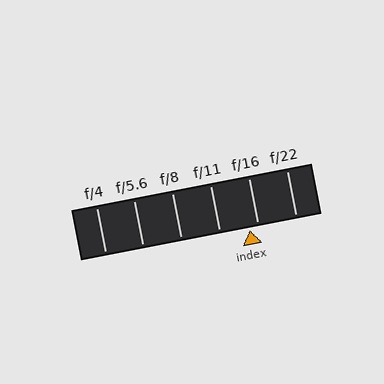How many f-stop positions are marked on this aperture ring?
There are 6 f-stop positions marked.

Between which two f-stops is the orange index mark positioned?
The index mark is between f/11 and f/16.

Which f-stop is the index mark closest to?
The index mark is closest to f/16.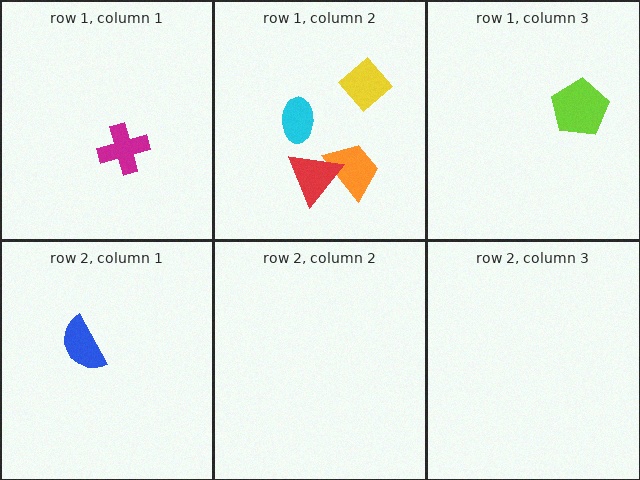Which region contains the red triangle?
The row 1, column 2 region.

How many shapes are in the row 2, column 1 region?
1.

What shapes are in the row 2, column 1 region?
The blue semicircle.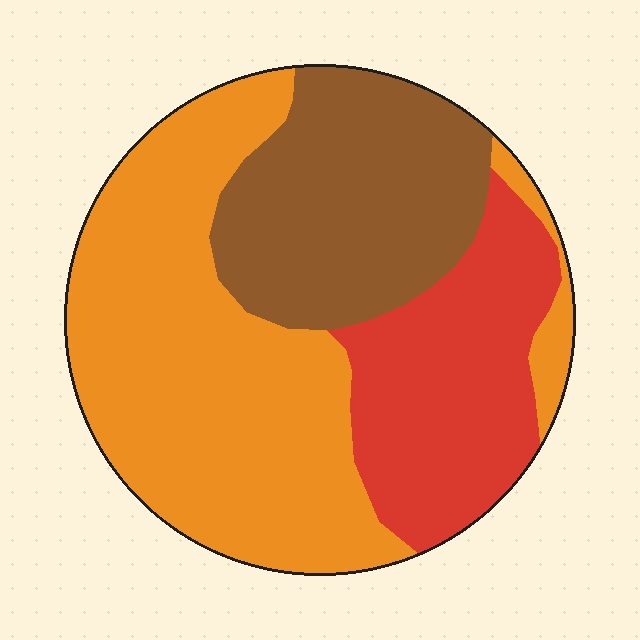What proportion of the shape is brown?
Brown takes up about one quarter (1/4) of the shape.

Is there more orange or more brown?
Orange.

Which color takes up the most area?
Orange, at roughly 50%.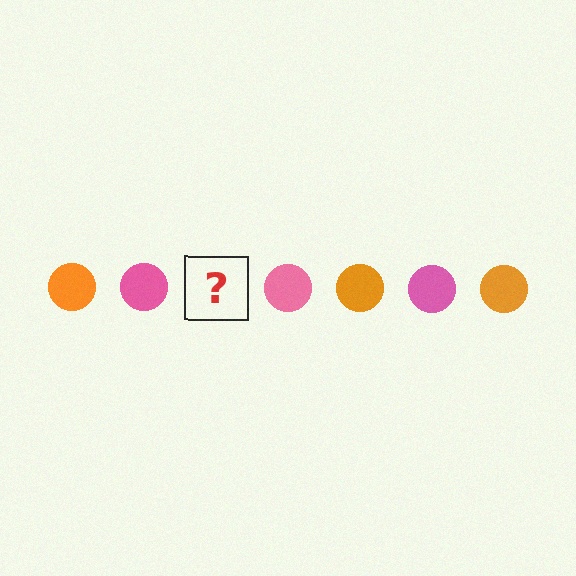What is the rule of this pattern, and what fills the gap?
The rule is that the pattern cycles through orange, pink circles. The gap should be filled with an orange circle.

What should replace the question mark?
The question mark should be replaced with an orange circle.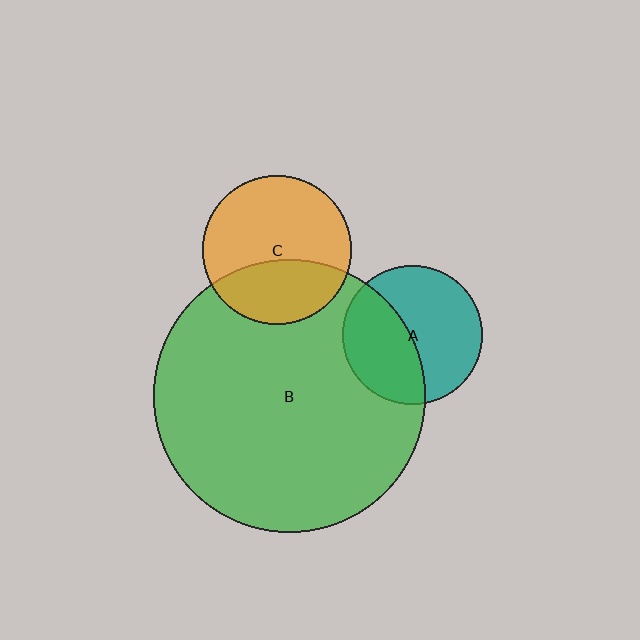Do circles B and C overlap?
Yes.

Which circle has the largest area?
Circle B (green).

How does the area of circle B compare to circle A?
Approximately 3.8 times.